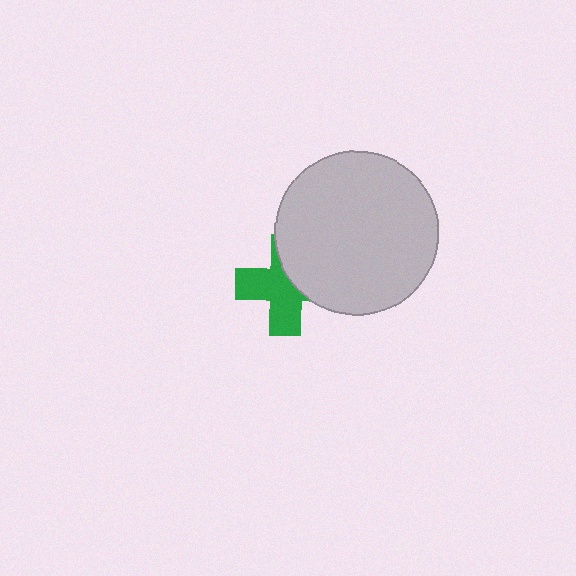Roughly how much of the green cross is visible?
About half of it is visible (roughly 58%).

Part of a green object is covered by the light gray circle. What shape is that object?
It is a cross.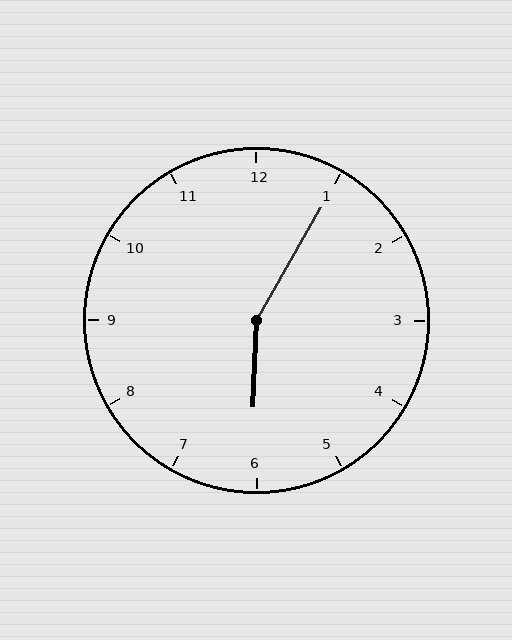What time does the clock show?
6:05.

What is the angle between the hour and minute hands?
Approximately 152 degrees.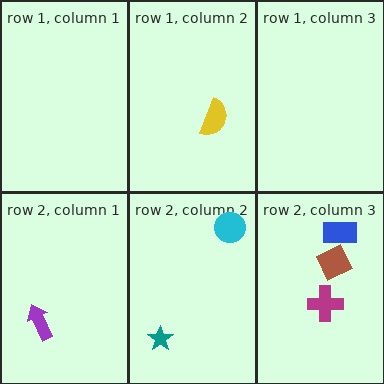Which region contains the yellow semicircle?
The row 1, column 2 region.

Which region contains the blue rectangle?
The row 2, column 3 region.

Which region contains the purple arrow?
The row 2, column 1 region.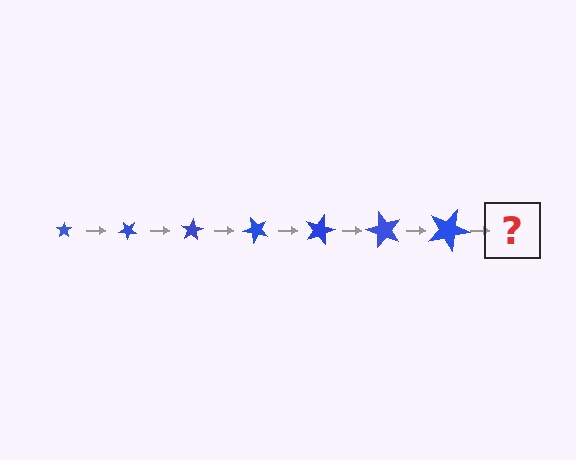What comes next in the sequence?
The next element should be a star, larger than the previous one and rotated 280 degrees from the start.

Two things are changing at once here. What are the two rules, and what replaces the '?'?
The two rules are that the star grows larger each step and it rotates 40 degrees each step. The '?' should be a star, larger than the previous one and rotated 280 degrees from the start.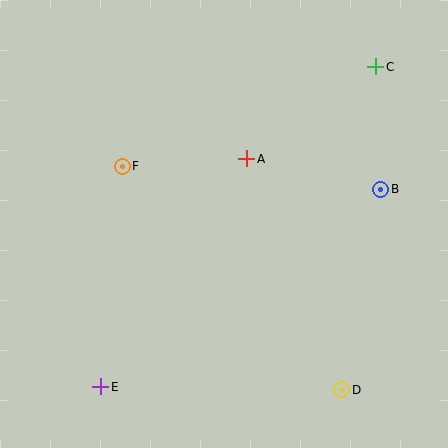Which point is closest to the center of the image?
Point A at (247, 159) is closest to the center.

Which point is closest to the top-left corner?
Point F is closest to the top-left corner.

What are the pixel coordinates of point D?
Point D is at (342, 390).